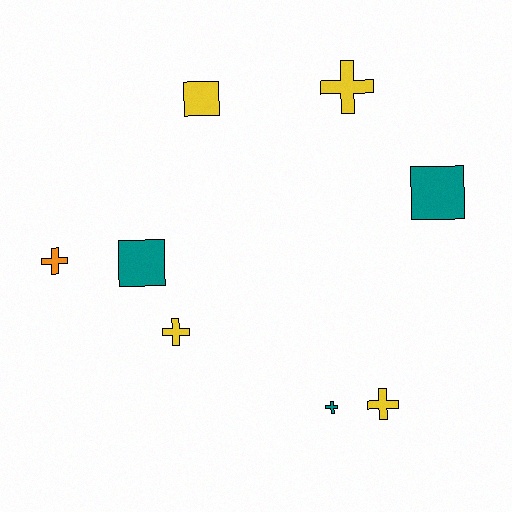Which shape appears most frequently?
Cross, with 5 objects.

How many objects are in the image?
There are 8 objects.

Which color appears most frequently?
Yellow, with 4 objects.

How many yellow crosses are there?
There are 3 yellow crosses.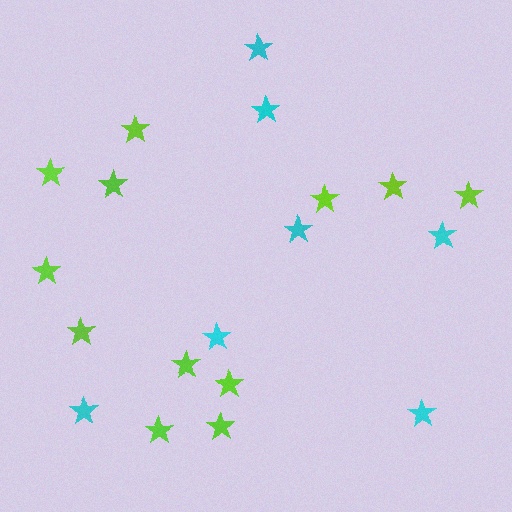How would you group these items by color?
There are 2 groups: one group of cyan stars (7) and one group of lime stars (12).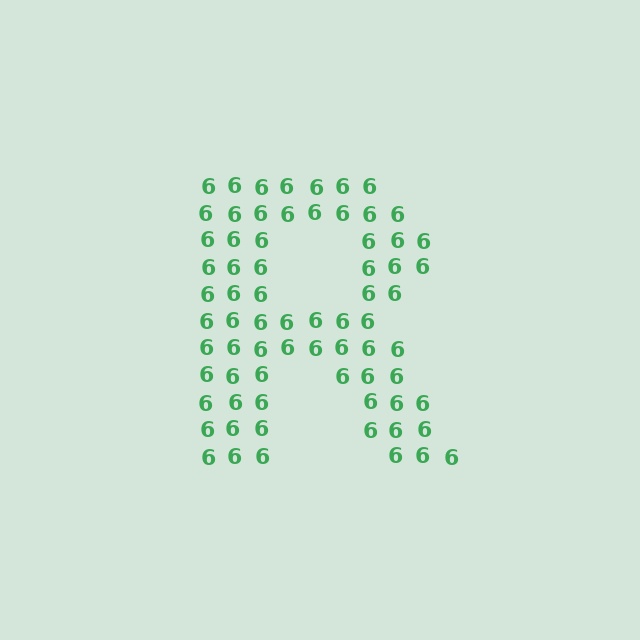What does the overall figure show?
The overall figure shows the letter R.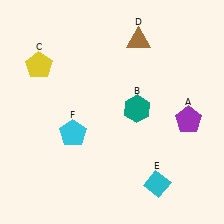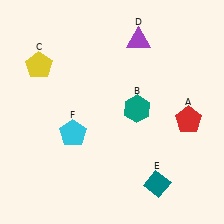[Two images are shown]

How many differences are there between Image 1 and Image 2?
There are 3 differences between the two images.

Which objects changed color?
A changed from purple to red. D changed from brown to purple. E changed from cyan to teal.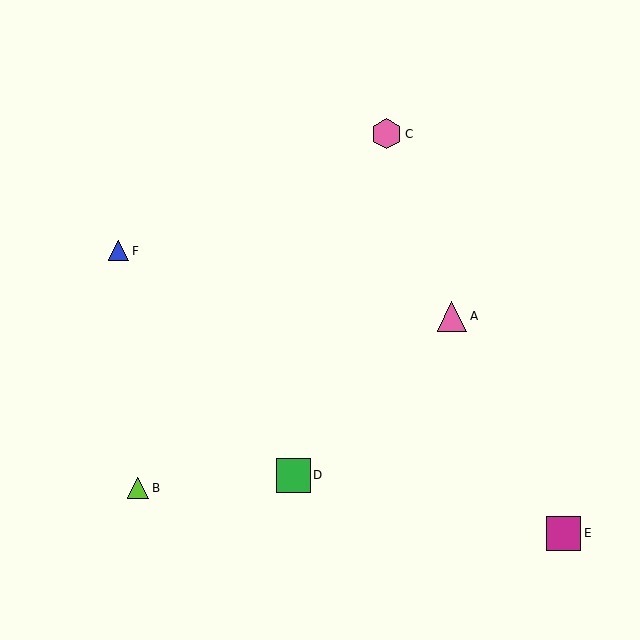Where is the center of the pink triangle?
The center of the pink triangle is at (452, 316).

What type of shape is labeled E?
Shape E is a magenta square.